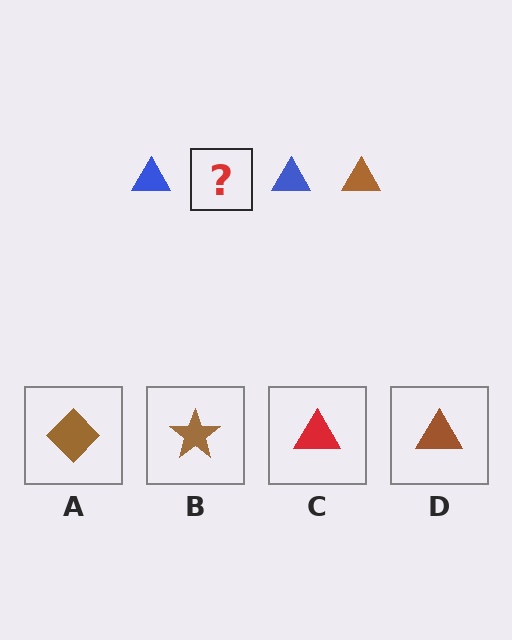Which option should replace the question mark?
Option D.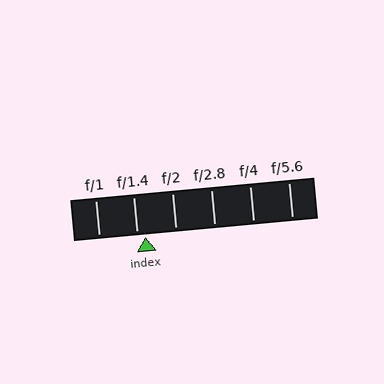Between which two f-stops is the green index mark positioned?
The index mark is between f/1.4 and f/2.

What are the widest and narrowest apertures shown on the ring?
The widest aperture shown is f/1 and the narrowest is f/5.6.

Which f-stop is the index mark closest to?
The index mark is closest to f/1.4.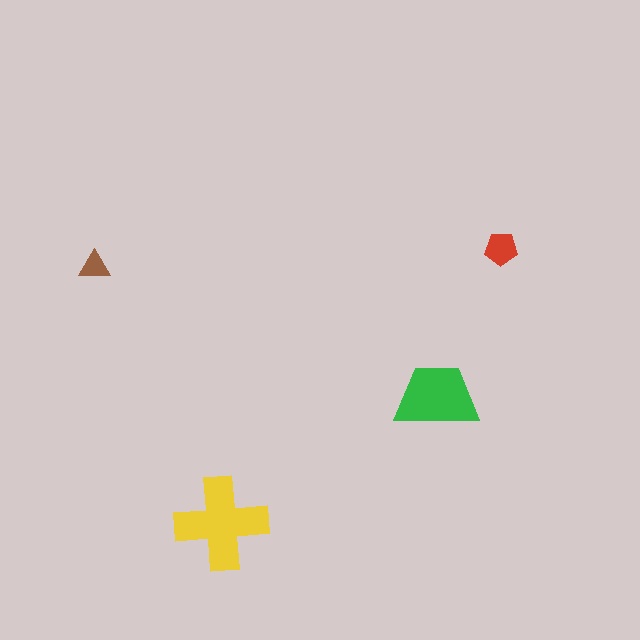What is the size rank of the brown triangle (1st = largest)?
4th.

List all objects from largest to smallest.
The yellow cross, the green trapezoid, the red pentagon, the brown triangle.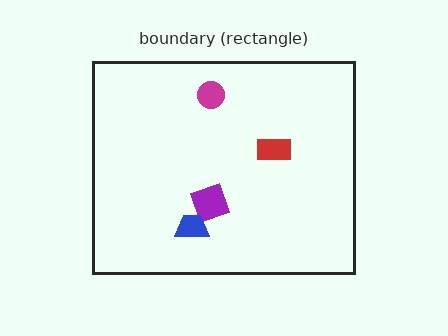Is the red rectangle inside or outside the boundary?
Inside.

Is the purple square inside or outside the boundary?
Inside.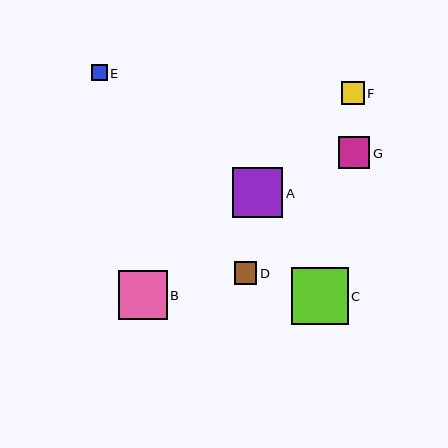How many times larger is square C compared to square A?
Square C is approximately 1.1 times the size of square A.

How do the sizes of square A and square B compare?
Square A and square B are approximately the same size.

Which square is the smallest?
Square E is the smallest with a size of approximately 16 pixels.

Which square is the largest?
Square C is the largest with a size of approximately 57 pixels.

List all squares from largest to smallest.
From largest to smallest: C, A, B, G, F, D, E.